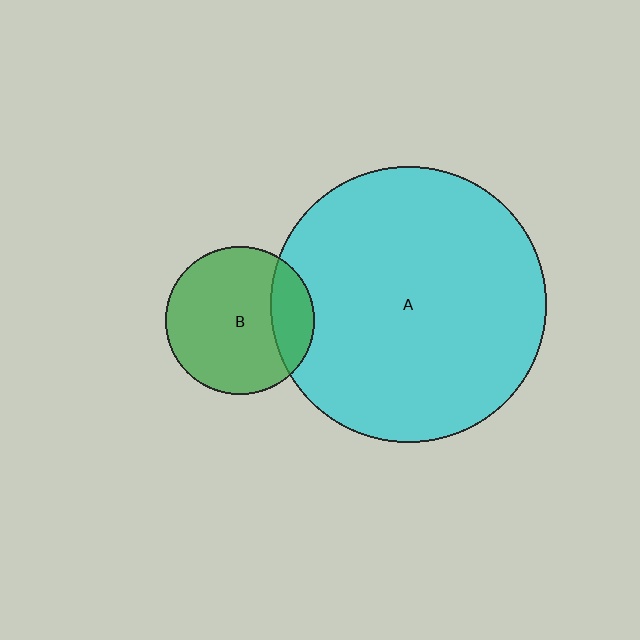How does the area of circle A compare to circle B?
Approximately 3.4 times.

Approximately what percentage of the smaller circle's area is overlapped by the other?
Approximately 20%.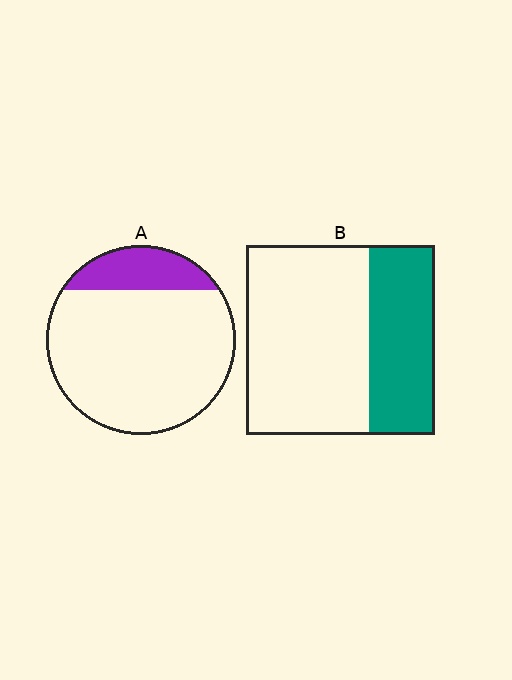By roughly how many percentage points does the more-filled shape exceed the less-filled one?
By roughly 15 percentage points (B over A).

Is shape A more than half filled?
No.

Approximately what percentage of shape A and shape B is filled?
A is approximately 20% and B is approximately 35%.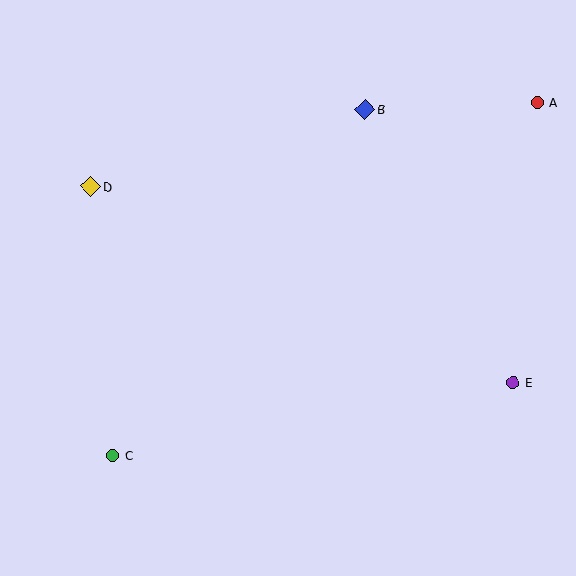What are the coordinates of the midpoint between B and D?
The midpoint between B and D is at (228, 148).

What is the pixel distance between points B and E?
The distance between B and E is 311 pixels.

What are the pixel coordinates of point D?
Point D is at (91, 186).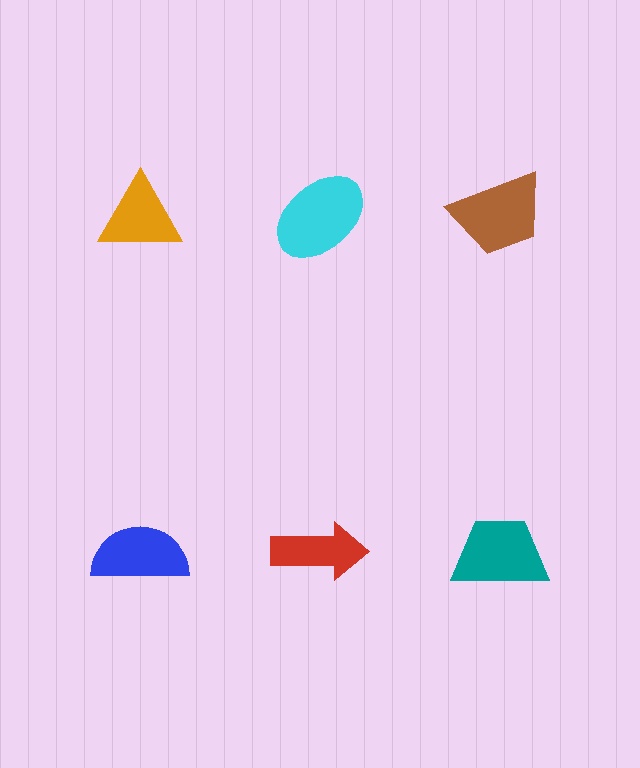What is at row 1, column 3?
A brown trapezoid.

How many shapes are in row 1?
3 shapes.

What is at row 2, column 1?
A blue semicircle.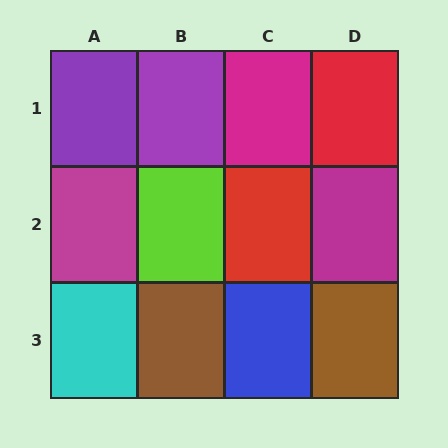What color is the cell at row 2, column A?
Magenta.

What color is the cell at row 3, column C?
Blue.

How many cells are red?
2 cells are red.